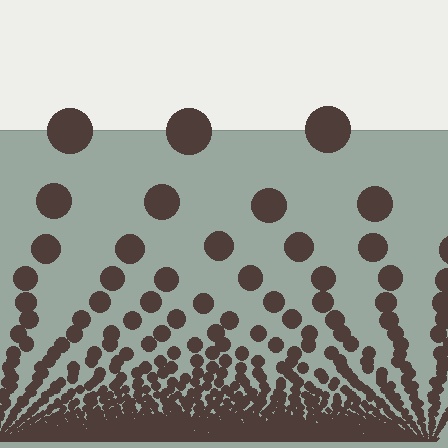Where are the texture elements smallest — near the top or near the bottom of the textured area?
Near the bottom.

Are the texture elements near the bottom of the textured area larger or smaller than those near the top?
Smaller. The gradient is inverted — elements near the bottom are smaller and denser.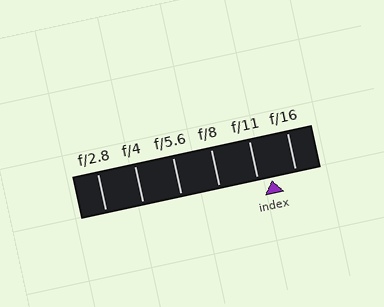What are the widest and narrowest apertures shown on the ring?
The widest aperture shown is f/2.8 and the narrowest is f/16.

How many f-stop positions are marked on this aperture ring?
There are 6 f-stop positions marked.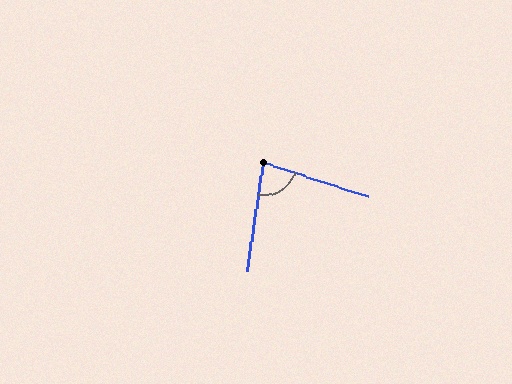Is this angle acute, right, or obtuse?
It is acute.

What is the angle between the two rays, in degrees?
Approximately 81 degrees.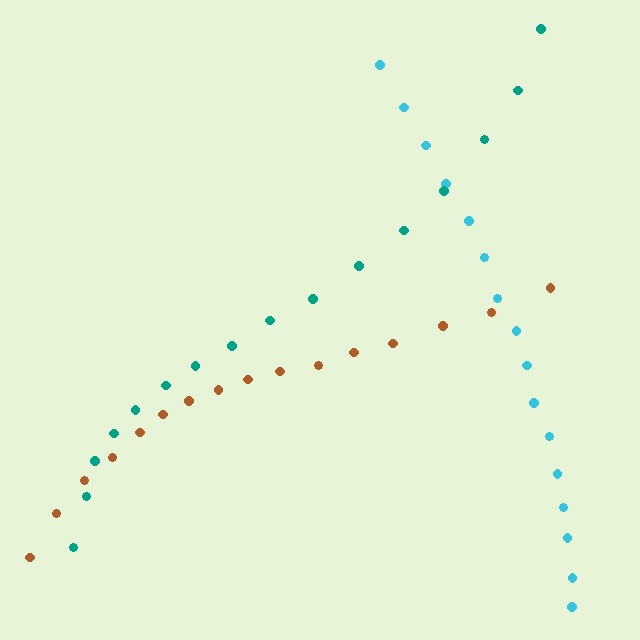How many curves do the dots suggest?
There are 3 distinct paths.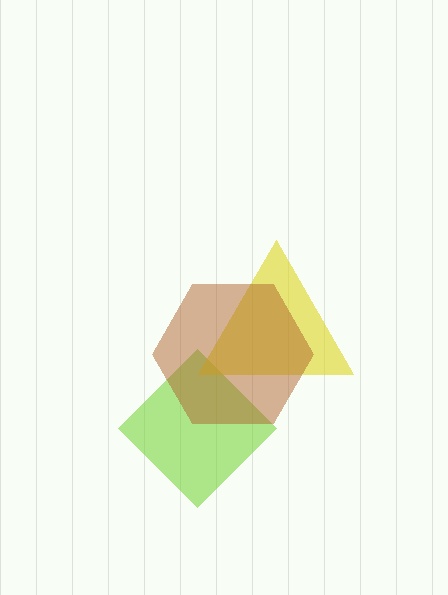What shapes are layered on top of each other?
The layered shapes are: a lime diamond, a yellow triangle, a brown hexagon.